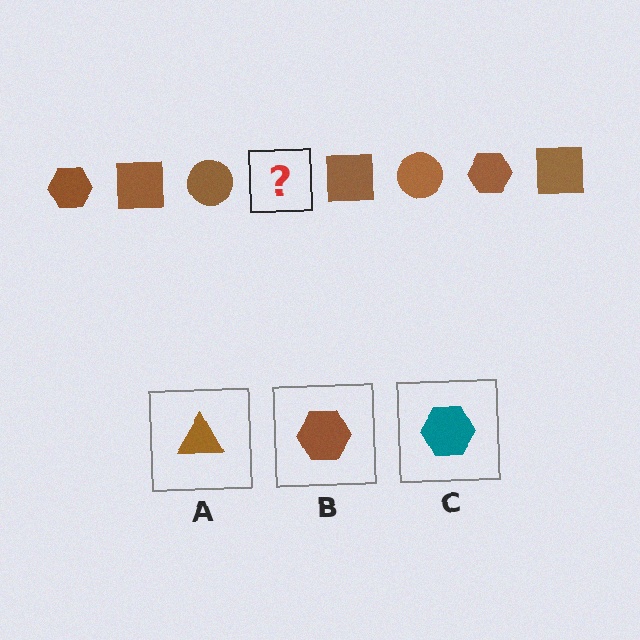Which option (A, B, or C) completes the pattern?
B.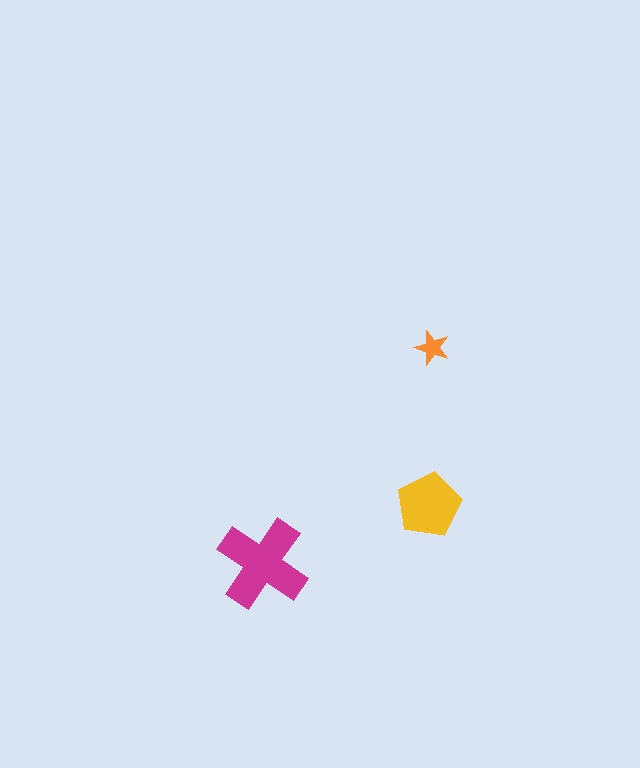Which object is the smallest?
The orange star.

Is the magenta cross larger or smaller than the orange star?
Larger.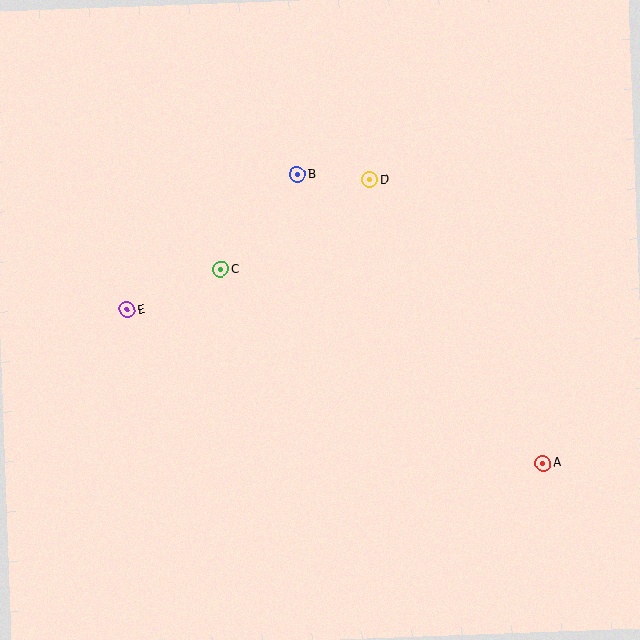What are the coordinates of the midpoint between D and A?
The midpoint between D and A is at (456, 321).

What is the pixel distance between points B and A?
The distance between B and A is 379 pixels.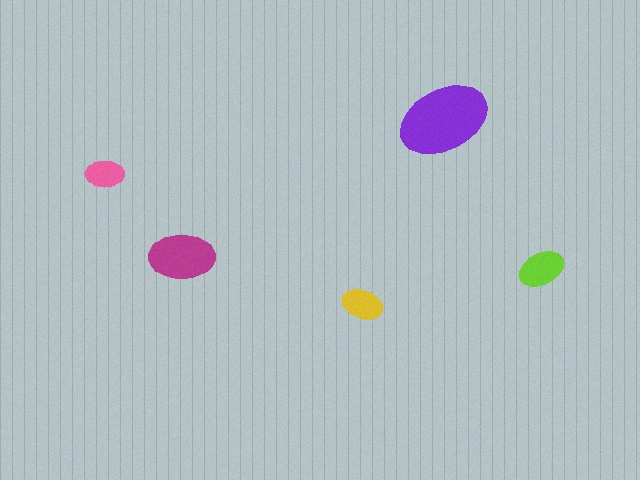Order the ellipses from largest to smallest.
the purple one, the magenta one, the lime one, the yellow one, the pink one.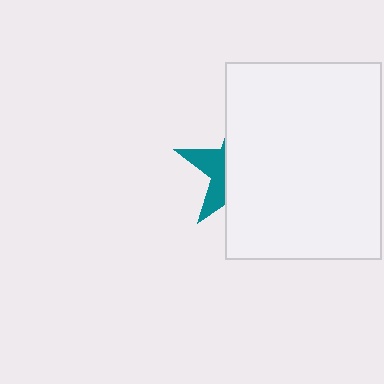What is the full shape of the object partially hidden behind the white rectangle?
The partially hidden object is a teal star.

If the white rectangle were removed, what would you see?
You would see the complete teal star.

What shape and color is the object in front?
The object in front is a white rectangle.